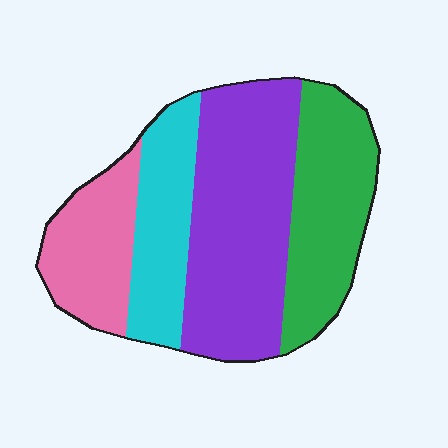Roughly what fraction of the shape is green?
Green covers 25% of the shape.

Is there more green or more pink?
Green.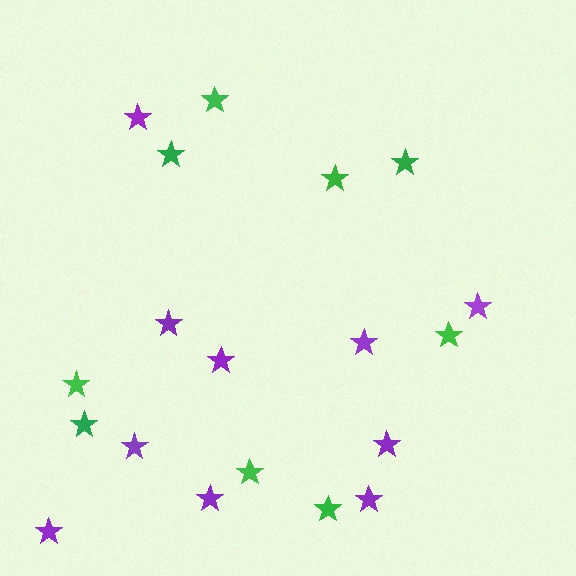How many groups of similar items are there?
There are 2 groups: one group of green stars (9) and one group of purple stars (10).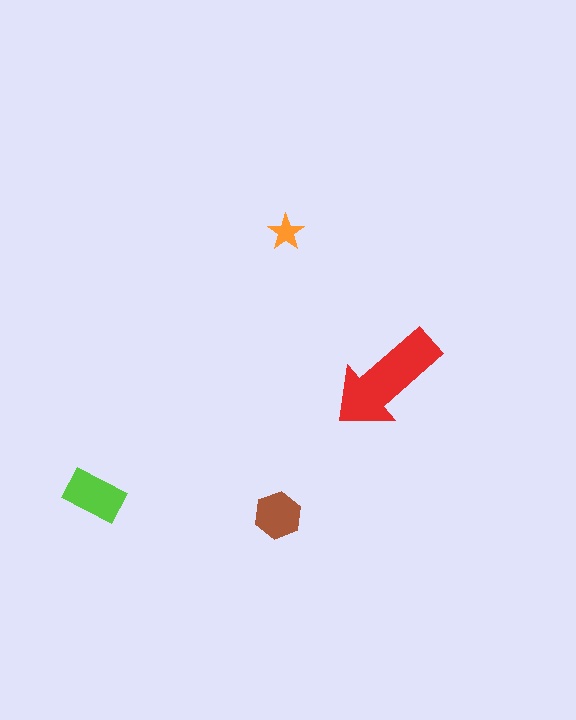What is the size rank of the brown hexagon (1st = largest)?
3rd.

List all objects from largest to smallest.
The red arrow, the lime rectangle, the brown hexagon, the orange star.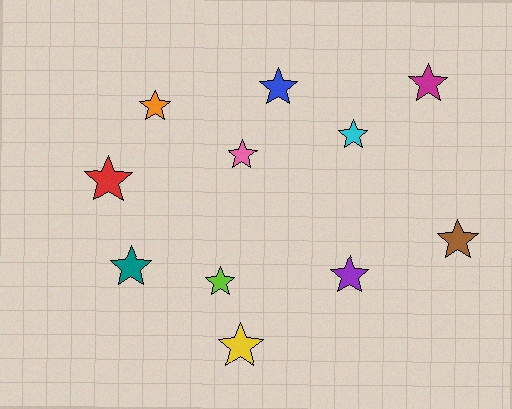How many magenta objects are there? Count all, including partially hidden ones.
There is 1 magenta object.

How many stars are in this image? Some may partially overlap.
There are 11 stars.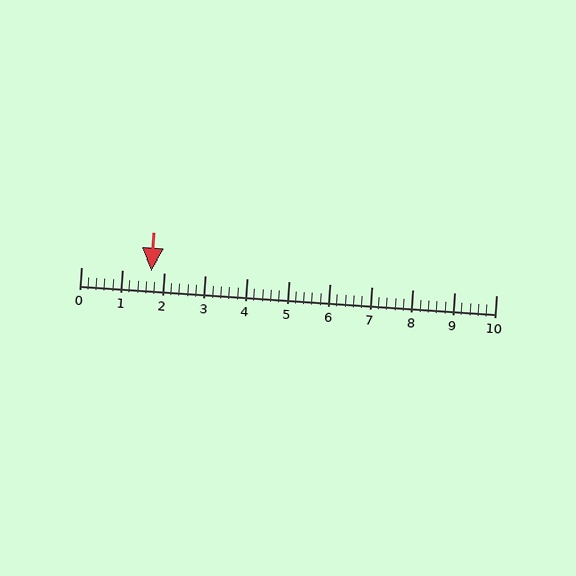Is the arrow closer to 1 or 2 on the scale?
The arrow is closer to 2.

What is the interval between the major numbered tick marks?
The major tick marks are spaced 1 units apart.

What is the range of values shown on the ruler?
The ruler shows values from 0 to 10.